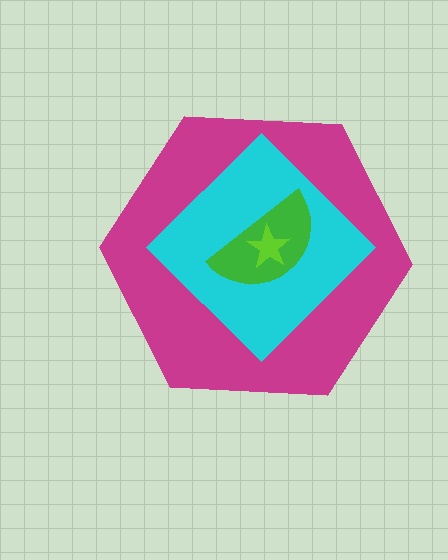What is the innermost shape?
The lime star.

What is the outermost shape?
The magenta hexagon.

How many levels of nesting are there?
4.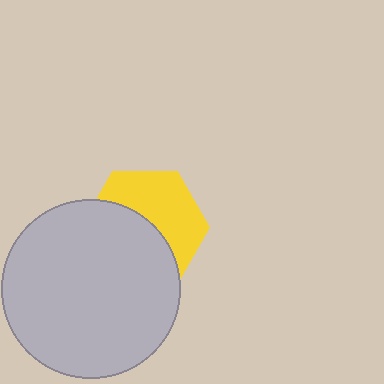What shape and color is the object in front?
The object in front is a light gray circle.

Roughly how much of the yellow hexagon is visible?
About half of it is visible (roughly 49%).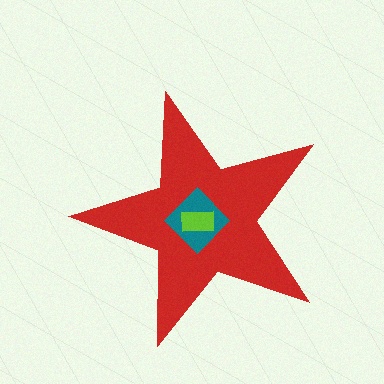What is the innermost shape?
The lime rectangle.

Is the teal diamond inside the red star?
Yes.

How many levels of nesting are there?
3.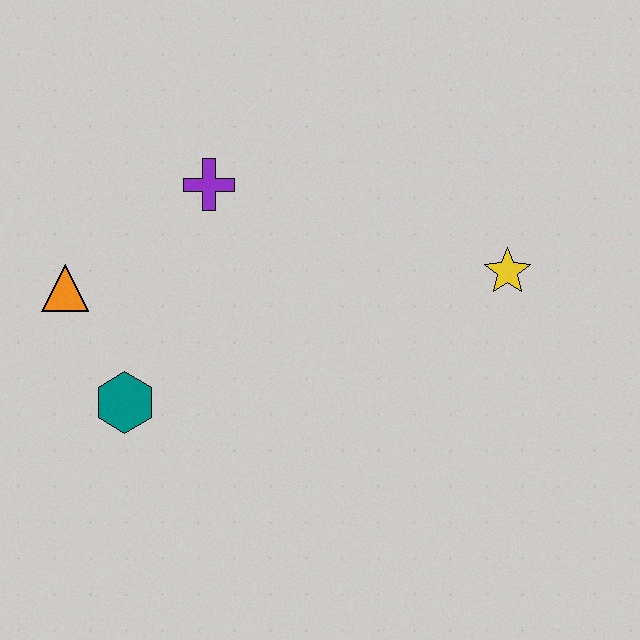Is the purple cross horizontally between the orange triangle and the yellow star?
Yes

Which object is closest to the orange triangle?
The teal hexagon is closest to the orange triangle.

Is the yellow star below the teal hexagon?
No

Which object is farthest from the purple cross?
The yellow star is farthest from the purple cross.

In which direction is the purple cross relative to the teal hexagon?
The purple cross is above the teal hexagon.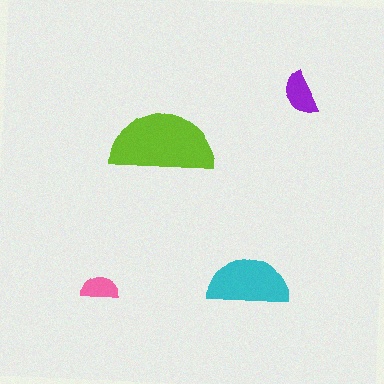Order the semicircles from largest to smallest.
the lime one, the cyan one, the purple one, the pink one.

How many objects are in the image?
There are 4 objects in the image.